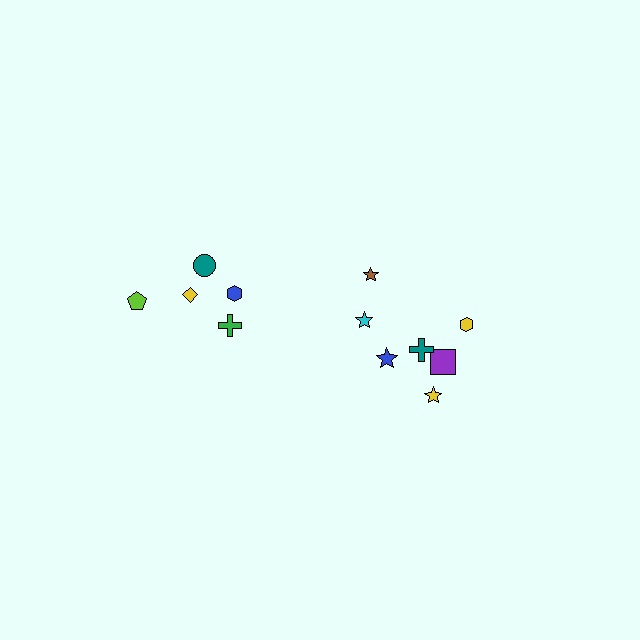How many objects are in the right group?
There are 7 objects.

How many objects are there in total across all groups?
There are 12 objects.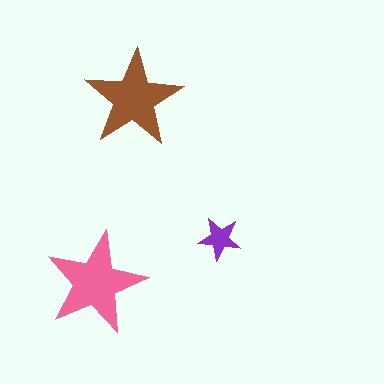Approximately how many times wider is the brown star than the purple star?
About 2.5 times wider.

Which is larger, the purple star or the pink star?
The pink one.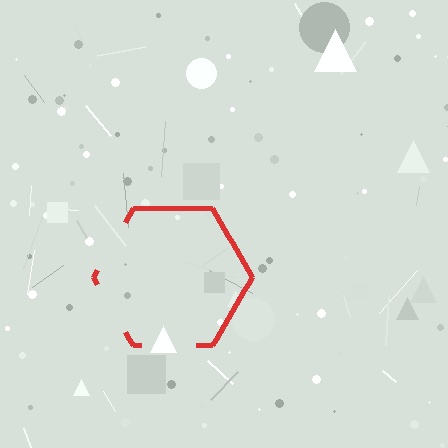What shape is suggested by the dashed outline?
The dashed outline suggests a hexagon.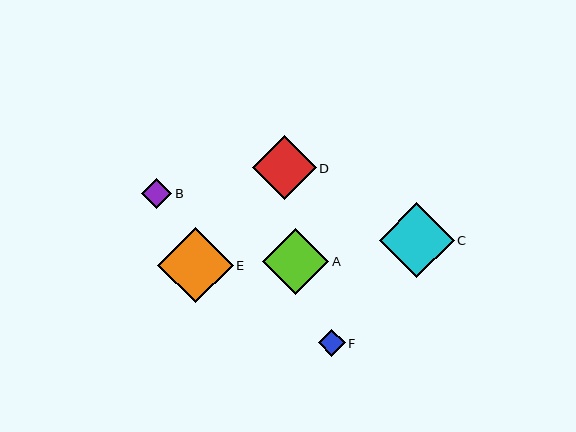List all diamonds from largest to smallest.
From largest to smallest: E, C, A, D, B, F.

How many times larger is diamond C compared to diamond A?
Diamond C is approximately 1.1 times the size of diamond A.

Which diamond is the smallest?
Diamond F is the smallest with a size of approximately 27 pixels.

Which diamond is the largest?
Diamond E is the largest with a size of approximately 75 pixels.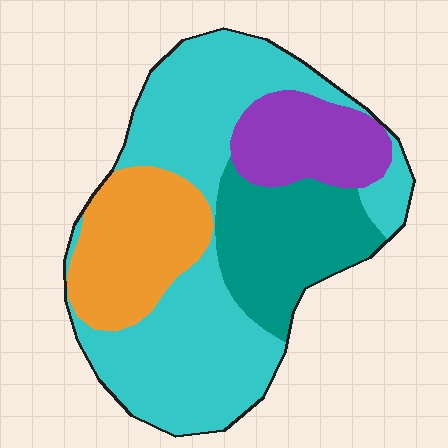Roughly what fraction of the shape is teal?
Teal takes up about one fifth (1/5) of the shape.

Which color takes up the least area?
Purple, at roughly 15%.